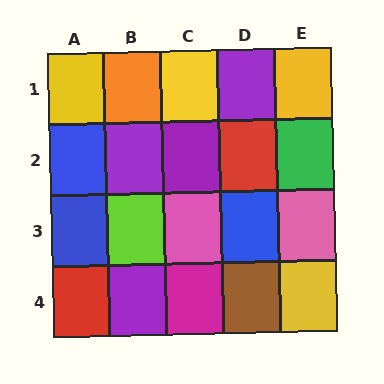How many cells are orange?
1 cell is orange.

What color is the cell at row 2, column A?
Blue.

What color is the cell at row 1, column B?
Orange.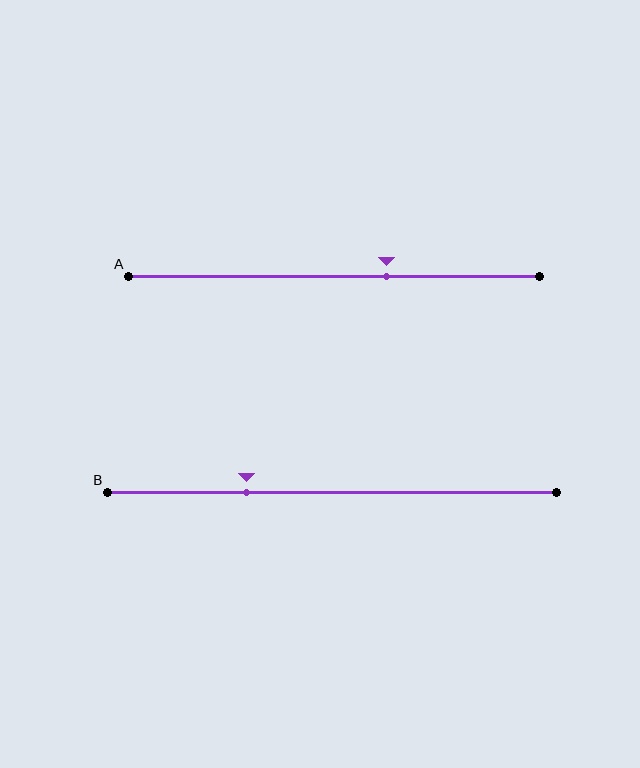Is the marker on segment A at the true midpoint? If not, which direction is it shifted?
No, the marker on segment A is shifted to the right by about 13% of the segment length.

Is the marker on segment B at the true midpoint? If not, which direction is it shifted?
No, the marker on segment B is shifted to the left by about 19% of the segment length.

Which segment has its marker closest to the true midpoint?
Segment A has its marker closest to the true midpoint.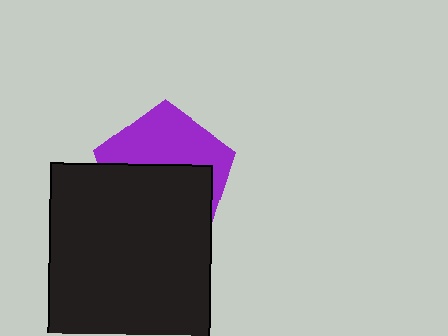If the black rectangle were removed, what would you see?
You would see the complete purple pentagon.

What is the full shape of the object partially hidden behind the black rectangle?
The partially hidden object is a purple pentagon.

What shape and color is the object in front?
The object in front is a black rectangle.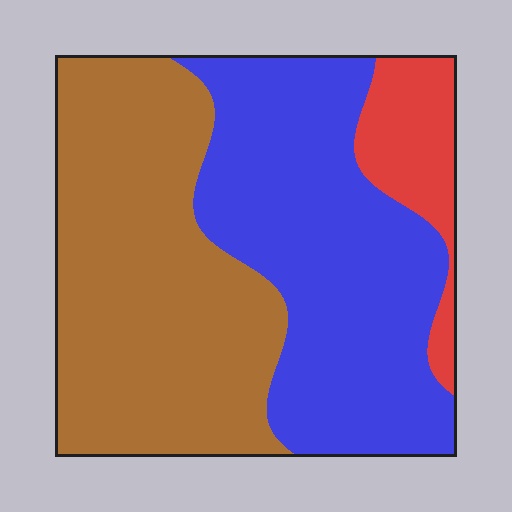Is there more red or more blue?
Blue.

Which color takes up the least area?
Red, at roughly 10%.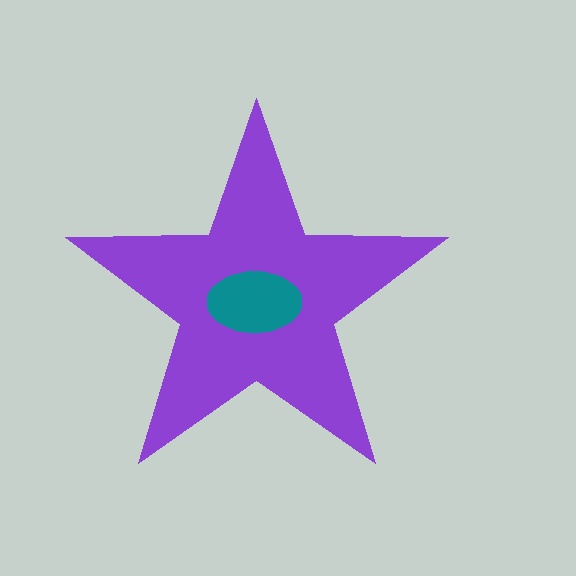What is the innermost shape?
The teal ellipse.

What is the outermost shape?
The purple star.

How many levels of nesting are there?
2.